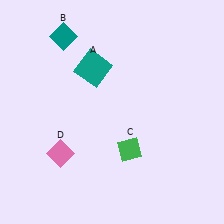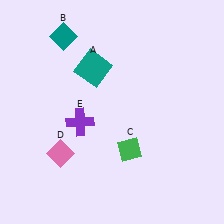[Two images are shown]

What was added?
A purple cross (E) was added in Image 2.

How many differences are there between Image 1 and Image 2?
There is 1 difference between the two images.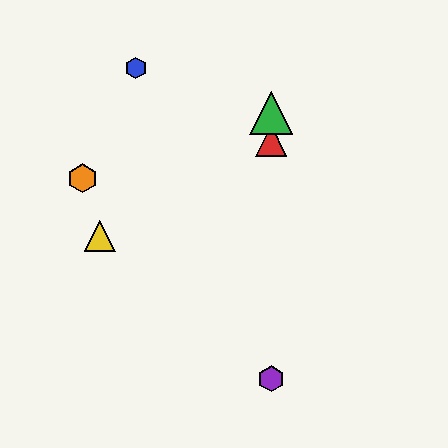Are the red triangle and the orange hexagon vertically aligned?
No, the red triangle is at x≈271 and the orange hexagon is at x≈83.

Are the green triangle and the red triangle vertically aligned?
Yes, both are at x≈271.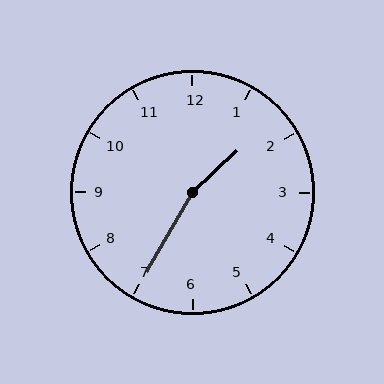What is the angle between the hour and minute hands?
Approximately 162 degrees.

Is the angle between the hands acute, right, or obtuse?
It is obtuse.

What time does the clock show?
1:35.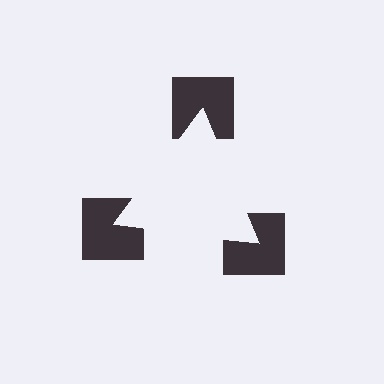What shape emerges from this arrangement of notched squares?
An illusory triangle — its edges are inferred from the aligned wedge cuts in the notched squares, not physically drawn.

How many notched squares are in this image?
There are 3 — one at each vertex of the illusory triangle.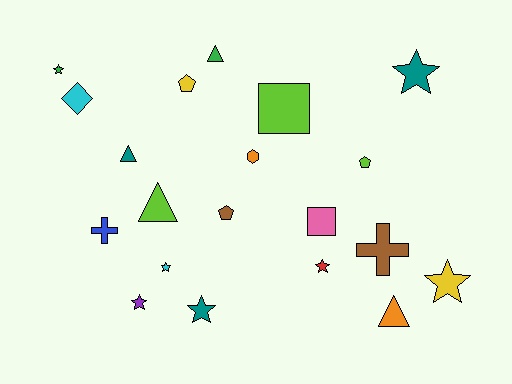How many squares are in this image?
There are 2 squares.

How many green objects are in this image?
There are 2 green objects.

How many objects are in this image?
There are 20 objects.